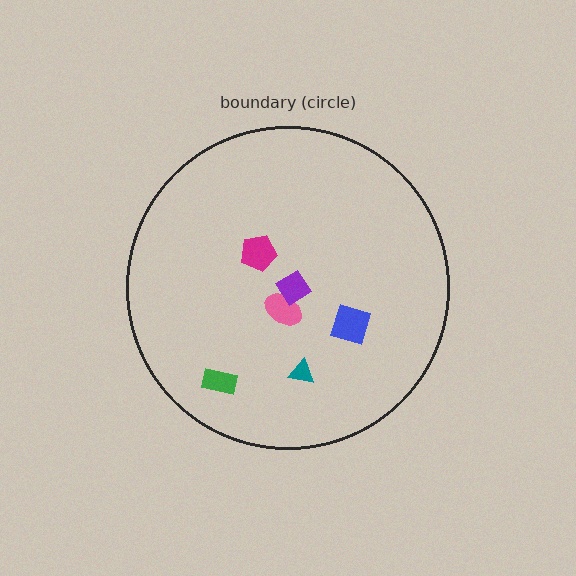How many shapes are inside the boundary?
6 inside, 0 outside.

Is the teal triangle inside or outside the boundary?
Inside.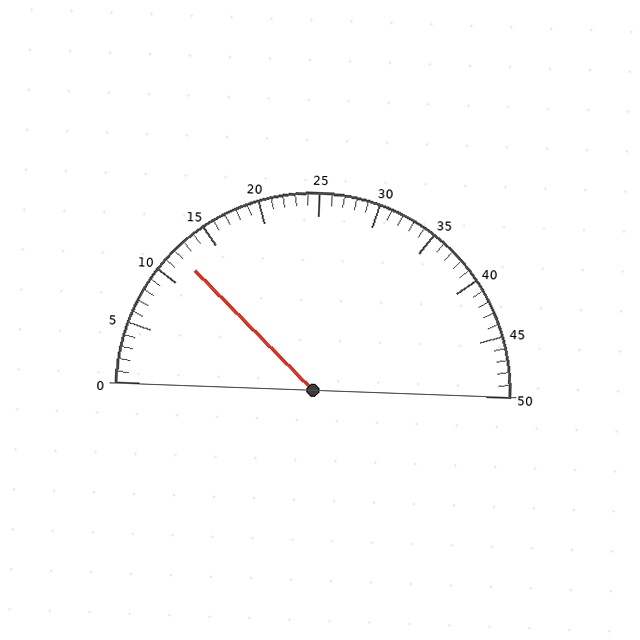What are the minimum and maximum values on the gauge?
The gauge ranges from 0 to 50.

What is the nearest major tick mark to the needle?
The nearest major tick mark is 10.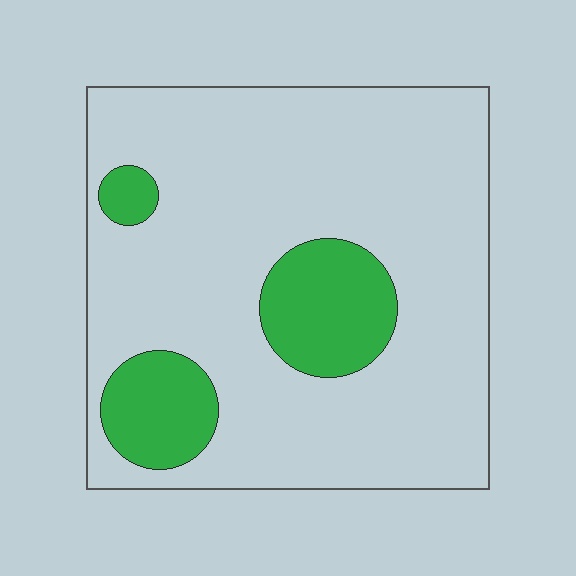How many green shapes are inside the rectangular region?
3.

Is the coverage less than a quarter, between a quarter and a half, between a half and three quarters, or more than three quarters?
Less than a quarter.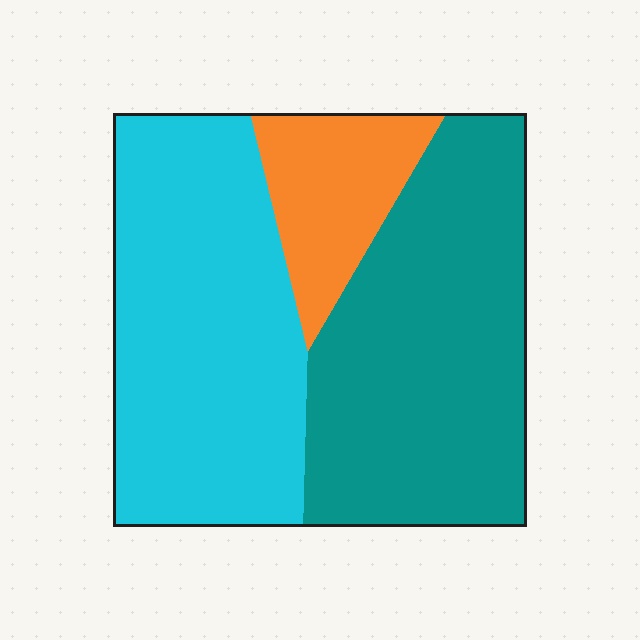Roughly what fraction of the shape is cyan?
Cyan covers around 45% of the shape.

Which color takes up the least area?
Orange, at roughly 15%.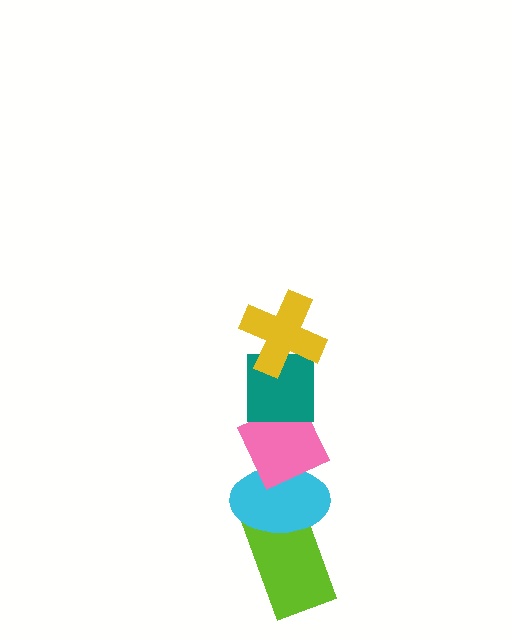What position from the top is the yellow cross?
The yellow cross is 1st from the top.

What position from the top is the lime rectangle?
The lime rectangle is 5th from the top.